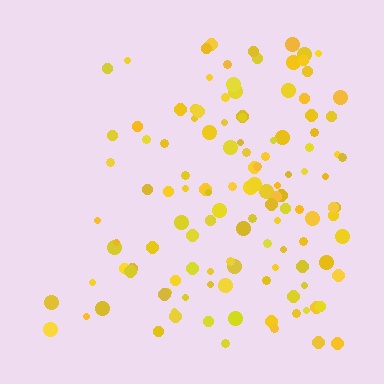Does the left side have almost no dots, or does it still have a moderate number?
Still a moderate number, just noticeably fewer than the right.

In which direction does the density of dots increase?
From left to right, with the right side densest.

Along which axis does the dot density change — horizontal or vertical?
Horizontal.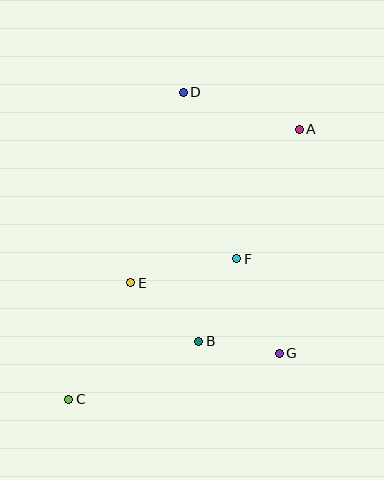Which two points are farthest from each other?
Points A and C are farthest from each other.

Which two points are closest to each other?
Points B and G are closest to each other.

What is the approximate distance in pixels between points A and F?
The distance between A and F is approximately 144 pixels.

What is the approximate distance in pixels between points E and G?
The distance between E and G is approximately 164 pixels.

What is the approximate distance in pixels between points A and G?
The distance between A and G is approximately 225 pixels.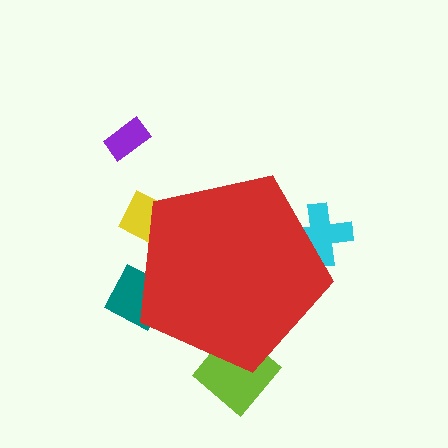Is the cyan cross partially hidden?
Yes, the cyan cross is partially hidden behind the red pentagon.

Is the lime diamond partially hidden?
Yes, the lime diamond is partially hidden behind the red pentagon.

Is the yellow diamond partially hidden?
Yes, the yellow diamond is partially hidden behind the red pentagon.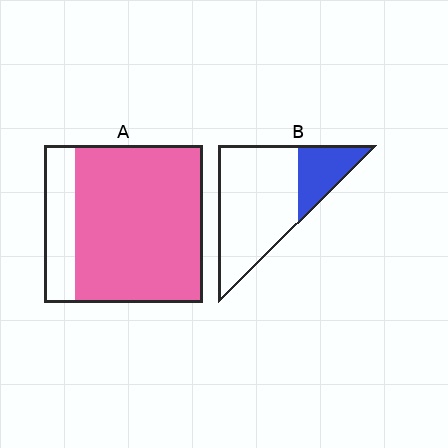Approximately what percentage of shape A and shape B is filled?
A is approximately 80% and B is approximately 25%.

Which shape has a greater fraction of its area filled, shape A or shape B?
Shape A.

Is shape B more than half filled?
No.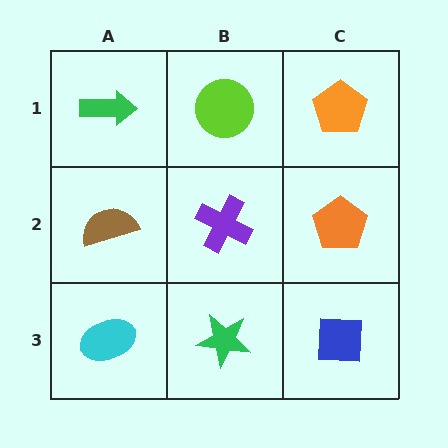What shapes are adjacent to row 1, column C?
An orange pentagon (row 2, column C), a lime circle (row 1, column B).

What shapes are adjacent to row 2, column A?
A green arrow (row 1, column A), a cyan ellipse (row 3, column A), a purple cross (row 2, column B).